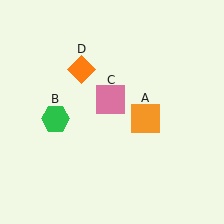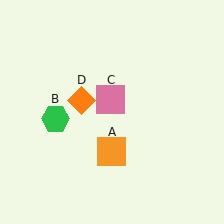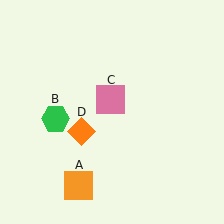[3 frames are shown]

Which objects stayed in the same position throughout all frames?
Green hexagon (object B) and pink square (object C) remained stationary.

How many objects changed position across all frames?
2 objects changed position: orange square (object A), orange diamond (object D).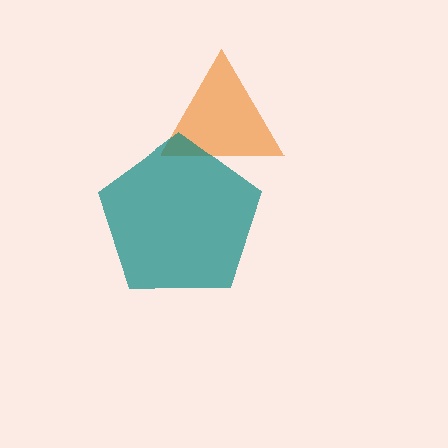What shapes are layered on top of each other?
The layered shapes are: an orange triangle, a teal pentagon.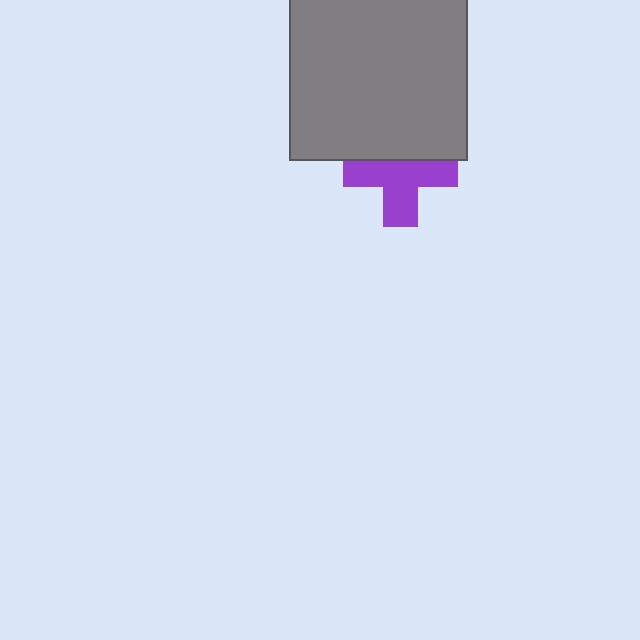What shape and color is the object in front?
The object in front is a gray square.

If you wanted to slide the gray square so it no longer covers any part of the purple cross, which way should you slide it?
Slide it up — that is the most direct way to separate the two shapes.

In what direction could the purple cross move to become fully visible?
The purple cross could move down. That would shift it out from behind the gray square entirely.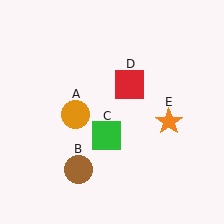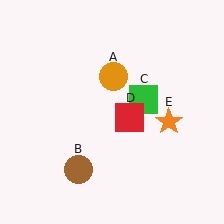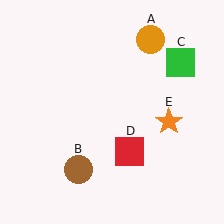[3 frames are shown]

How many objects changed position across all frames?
3 objects changed position: orange circle (object A), green square (object C), red square (object D).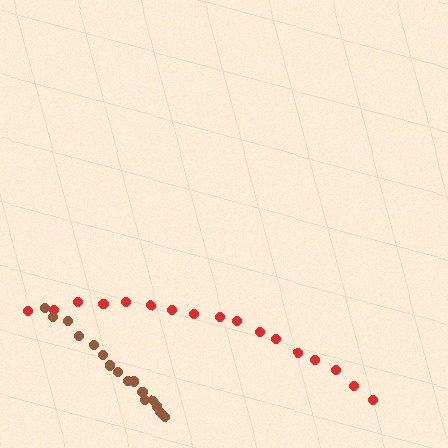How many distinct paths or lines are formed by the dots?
There are 2 distinct paths.